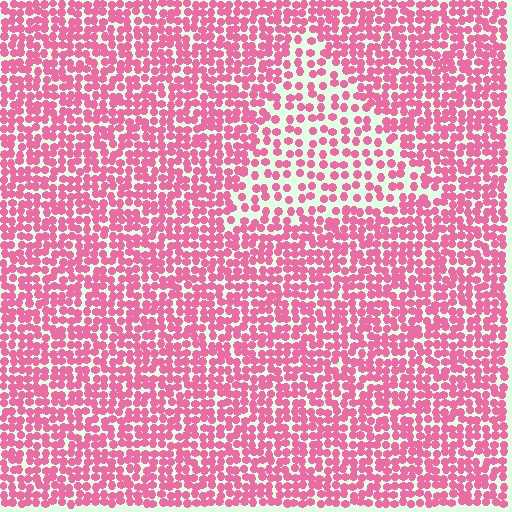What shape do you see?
I see a triangle.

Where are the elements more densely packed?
The elements are more densely packed outside the triangle boundary.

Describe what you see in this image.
The image contains small pink elements arranged at two different densities. A triangle-shaped region is visible where the elements are less densely packed than the surrounding area.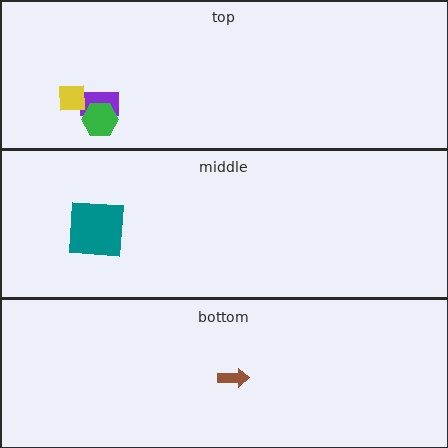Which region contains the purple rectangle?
The top region.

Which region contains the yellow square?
The top region.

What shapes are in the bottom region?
The brown arrow.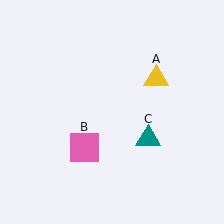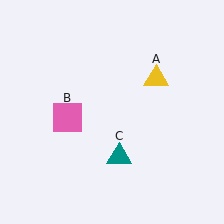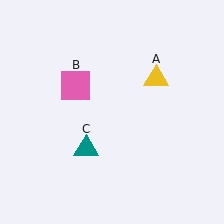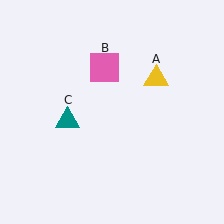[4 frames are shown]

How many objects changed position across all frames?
2 objects changed position: pink square (object B), teal triangle (object C).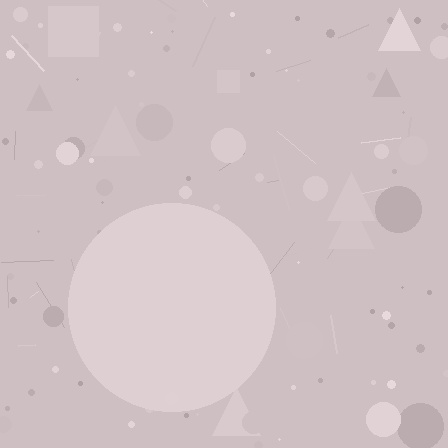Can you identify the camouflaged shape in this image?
The camouflaged shape is a circle.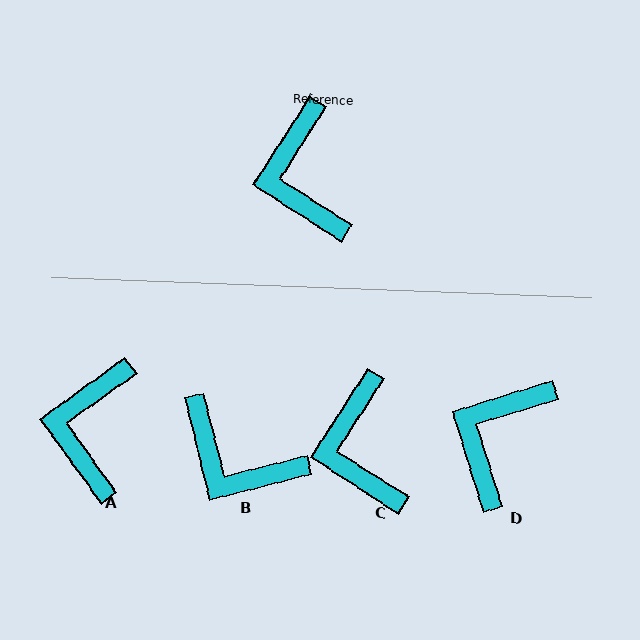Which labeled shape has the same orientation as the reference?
C.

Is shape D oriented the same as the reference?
No, it is off by about 40 degrees.